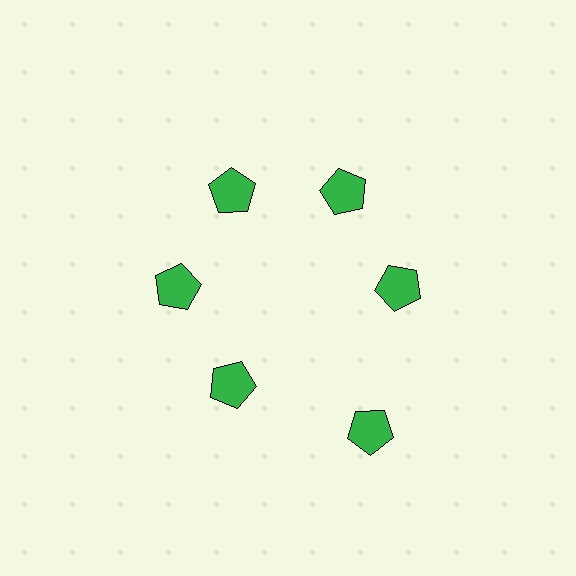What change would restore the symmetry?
The symmetry would be restored by moving it inward, back onto the ring so that all 6 pentagons sit at equal angles and equal distance from the center.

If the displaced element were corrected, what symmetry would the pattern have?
It would have 6-fold rotational symmetry — the pattern would map onto itself every 60 degrees.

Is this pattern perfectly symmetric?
No. The 6 green pentagons are arranged in a ring, but one element near the 5 o'clock position is pushed outward from the center, breaking the 6-fold rotational symmetry.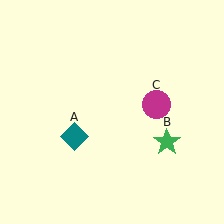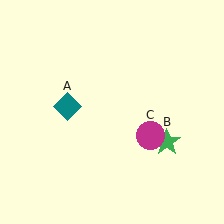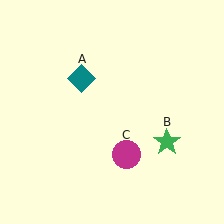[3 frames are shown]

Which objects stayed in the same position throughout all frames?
Green star (object B) remained stationary.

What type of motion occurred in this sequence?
The teal diamond (object A), magenta circle (object C) rotated clockwise around the center of the scene.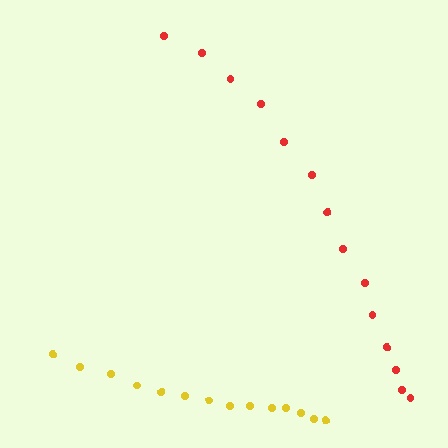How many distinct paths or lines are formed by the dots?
There are 2 distinct paths.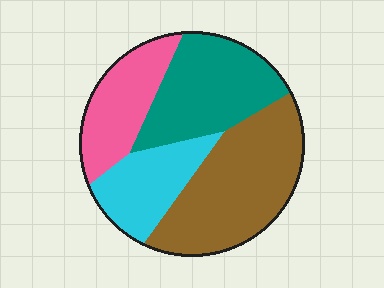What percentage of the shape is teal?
Teal covers 27% of the shape.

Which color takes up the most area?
Brown, at roughly 35%.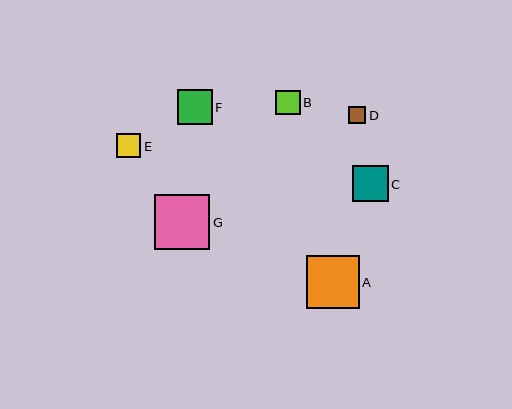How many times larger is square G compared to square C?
Square G is approximately 1.5 times the size of square C.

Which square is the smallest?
Square D is the smallest with a size of approximately 17 pixels.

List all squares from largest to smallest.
From largest to smallest: G, A, C, F, B, E, D.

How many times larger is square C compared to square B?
Square C is approximately 1.5 times the size of square B.